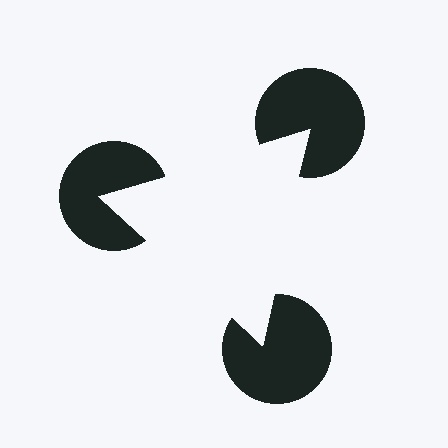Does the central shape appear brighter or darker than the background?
It typically appears slightly brighter than the background, even though no actual brightness change is drawn.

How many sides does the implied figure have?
3 sides.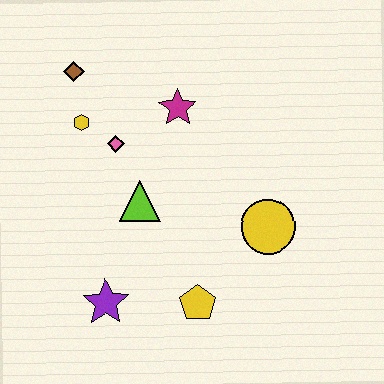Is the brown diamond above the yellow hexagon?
Yes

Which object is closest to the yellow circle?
The yellow pentagon is closest to the yellow circle.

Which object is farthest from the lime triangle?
The brown diamond is farthest from the lime triangle.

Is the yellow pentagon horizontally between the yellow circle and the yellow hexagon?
Yes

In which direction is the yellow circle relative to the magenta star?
The yellow circle is below the magenta star.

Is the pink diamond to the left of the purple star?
No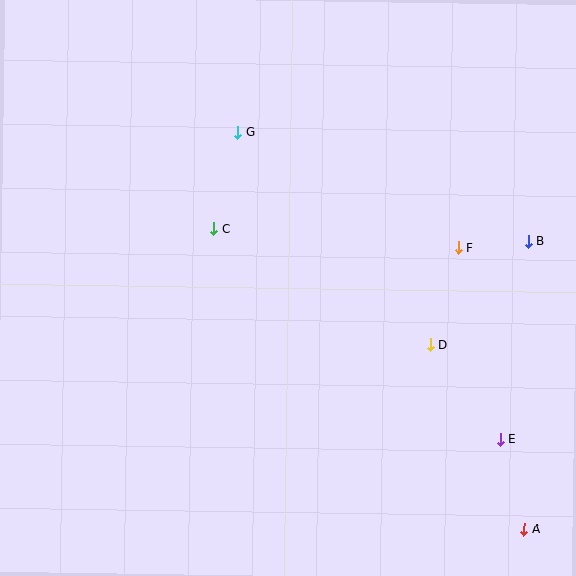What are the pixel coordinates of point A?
Point A is at (524, 529).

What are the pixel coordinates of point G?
Point G is at (238, 132).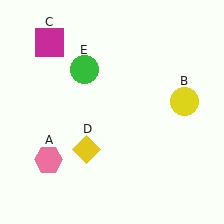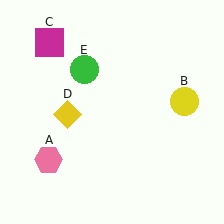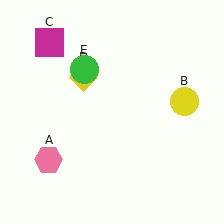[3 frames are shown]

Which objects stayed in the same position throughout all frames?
Pink hexagon (object A) and yellow circle (object B) and magenta square (object C) and green circle (object E) remained stationary.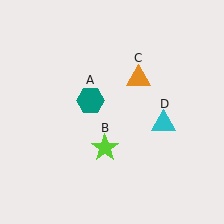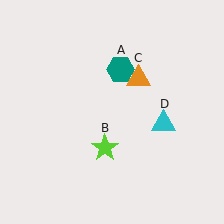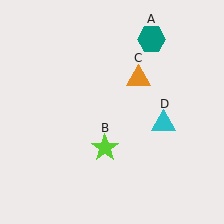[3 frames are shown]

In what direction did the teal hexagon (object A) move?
The teal hexagon (object A) moved up and to the right.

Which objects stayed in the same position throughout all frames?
Lime star (object B) and orange triangle (object C) and cyan triangle (object D) remained stationary.